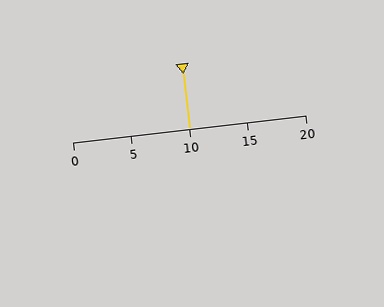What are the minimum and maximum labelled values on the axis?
The axis runs from 0 to 20.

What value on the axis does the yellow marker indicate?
The marker indicates approximately 10.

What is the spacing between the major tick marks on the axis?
The major ticks are spaced 5 apart.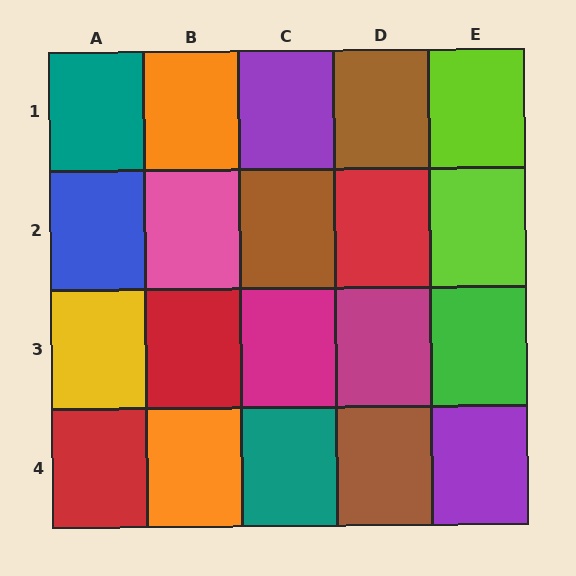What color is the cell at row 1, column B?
Orange.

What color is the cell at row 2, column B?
Pink.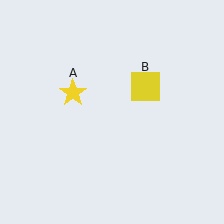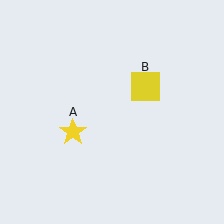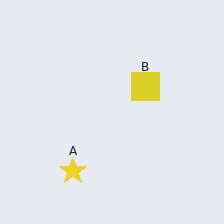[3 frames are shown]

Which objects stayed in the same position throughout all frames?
Yellow square (object B) remained stationary.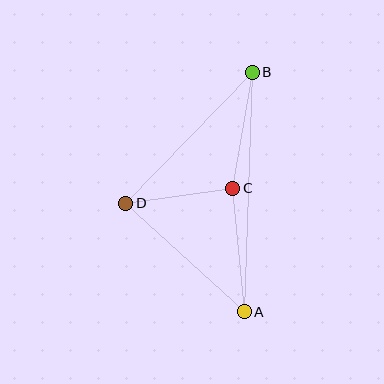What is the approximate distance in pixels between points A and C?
The distance between A and C is approximately 124 pixels.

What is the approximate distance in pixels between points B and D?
The distance between B and D is approximately 182 pixels.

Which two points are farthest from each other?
Points A and B are farthest from each other.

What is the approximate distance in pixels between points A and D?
The distance between A and D is approximately 161 pixels.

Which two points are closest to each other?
Points C and D are closest to each other.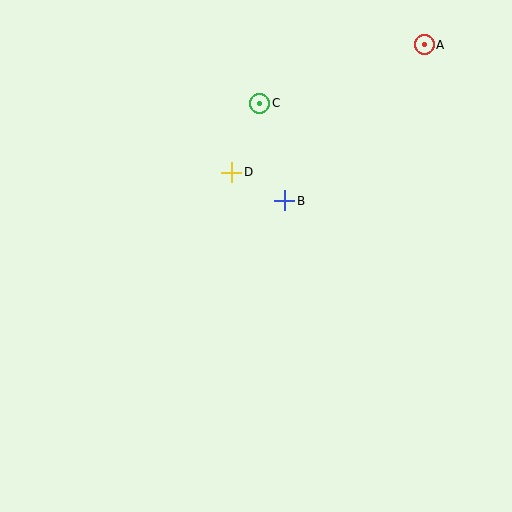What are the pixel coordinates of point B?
Point B is at (285, 201).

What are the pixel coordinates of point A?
Point A is at (424, 45).